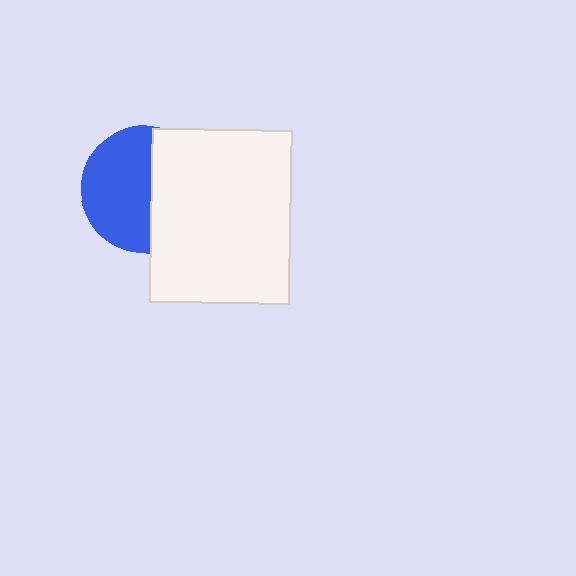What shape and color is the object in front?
The object in front is a white rectangle.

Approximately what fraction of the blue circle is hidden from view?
Roughly 44% of the blue circle is hidden behind the white rectangle.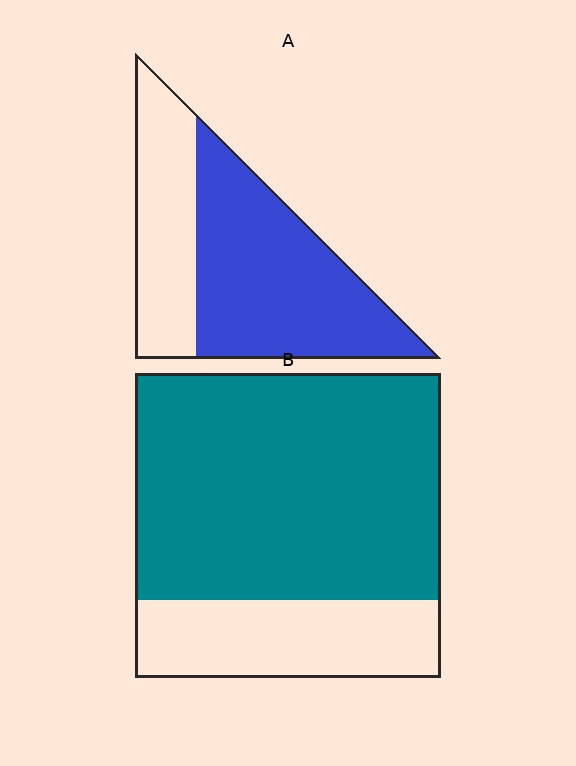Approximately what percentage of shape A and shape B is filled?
A is approximately 65% and B is approximately 75%.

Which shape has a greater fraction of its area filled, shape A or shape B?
Shape B.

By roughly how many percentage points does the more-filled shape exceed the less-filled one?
By roughly 10 percentage points (B over A).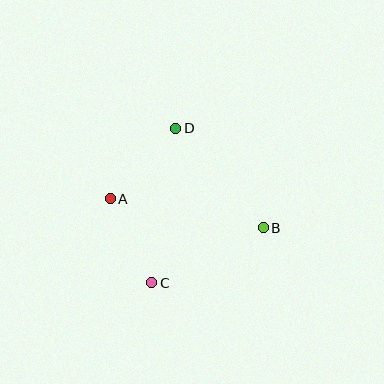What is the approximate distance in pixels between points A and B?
The distance between A and B is approximately 156 pixels.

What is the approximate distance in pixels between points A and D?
The distance between A and D is approximately 96 pixels.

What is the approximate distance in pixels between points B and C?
The distance between B and C is approximately 124 pixels.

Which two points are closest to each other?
Points A and C are closest to each other.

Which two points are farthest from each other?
Points C and D are farthest from each other.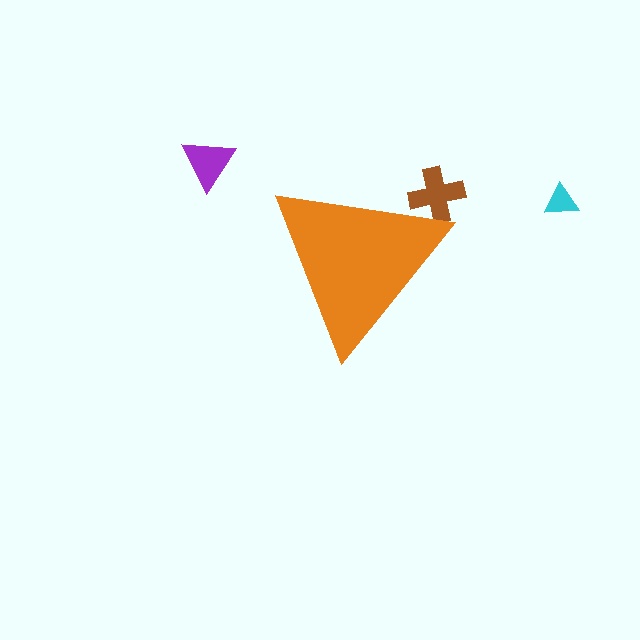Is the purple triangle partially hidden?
No, the purple triangle is fully visible.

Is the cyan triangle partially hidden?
No, the cyan triangle is fully visible.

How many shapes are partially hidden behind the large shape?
1 shape is partially hidden.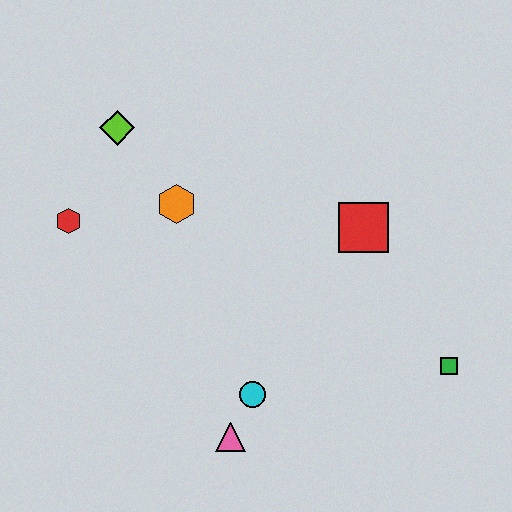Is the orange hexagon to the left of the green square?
Yes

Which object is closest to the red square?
The green square is closest to the red square.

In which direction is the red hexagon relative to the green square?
The red hexagon is to the left of the green square.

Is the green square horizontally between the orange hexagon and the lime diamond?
No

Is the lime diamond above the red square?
Yes